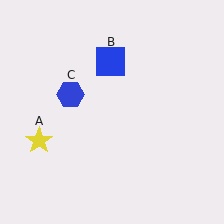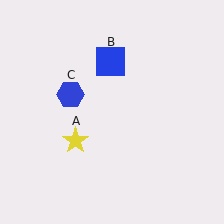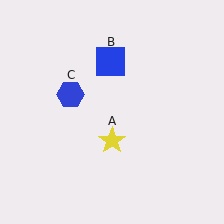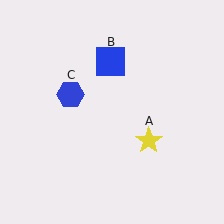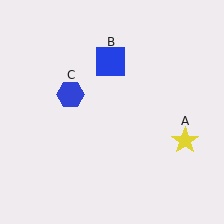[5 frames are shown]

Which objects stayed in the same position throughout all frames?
Blue square (object B) and blue hexagon (object C) remained stationary.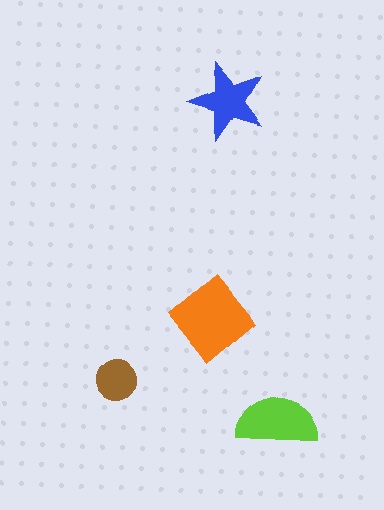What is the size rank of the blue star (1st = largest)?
3rd.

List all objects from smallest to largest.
The brown circle, the blue star, the lime semicircle, the orange diamond.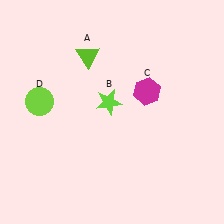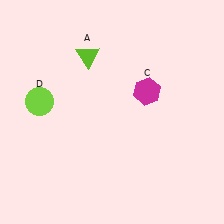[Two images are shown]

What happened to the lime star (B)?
The lime star (B) was removed in Image 2. It was in the top-left area of Image 1.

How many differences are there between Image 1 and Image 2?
There is 1 difference between the two images.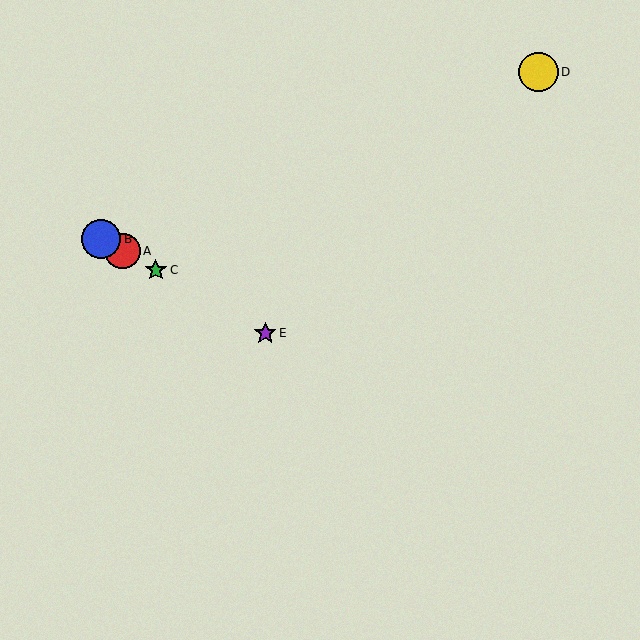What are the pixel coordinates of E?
Object E is at (265, 333).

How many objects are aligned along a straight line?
4 objects (A, B, C, E) are aligned along a straight line.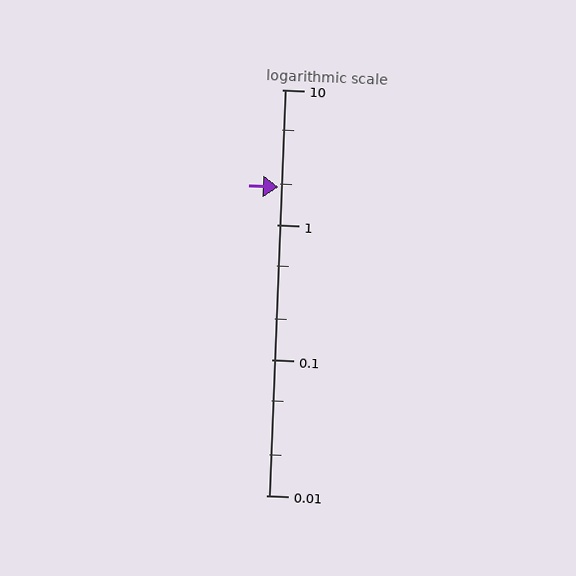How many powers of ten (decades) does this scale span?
The scale spans 3 decades, from 0.01 to 10.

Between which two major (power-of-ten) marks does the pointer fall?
The pointer is between 1 and 10.